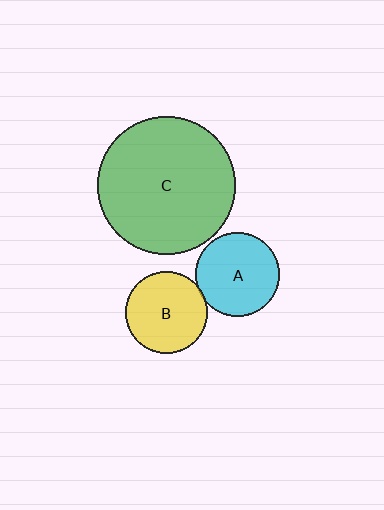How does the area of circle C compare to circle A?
Approximately 2.7 times.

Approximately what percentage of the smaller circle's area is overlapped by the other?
Approximately 5%.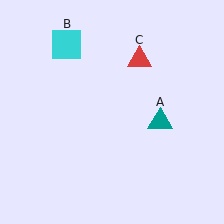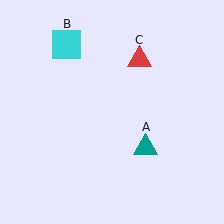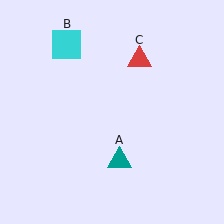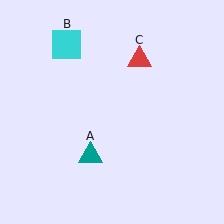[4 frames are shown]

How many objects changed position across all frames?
1 object changed position: teal triangle (object A).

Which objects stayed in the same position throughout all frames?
Cyan square (object B) and red triangle (object C) remained stationary.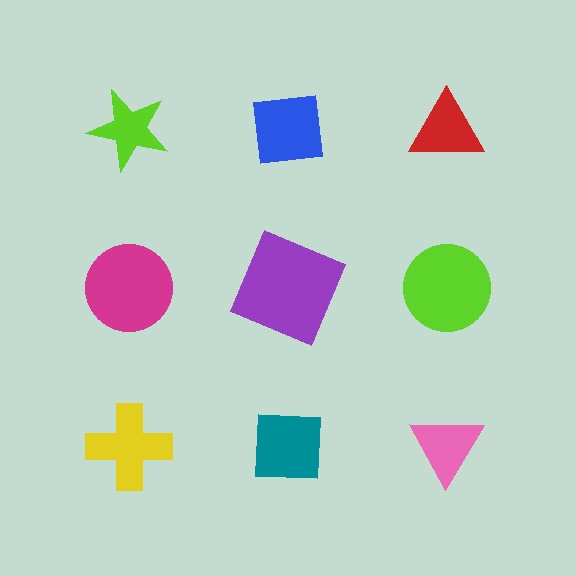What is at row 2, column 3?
A lime circle.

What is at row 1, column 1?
A lime star.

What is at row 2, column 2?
A purple square.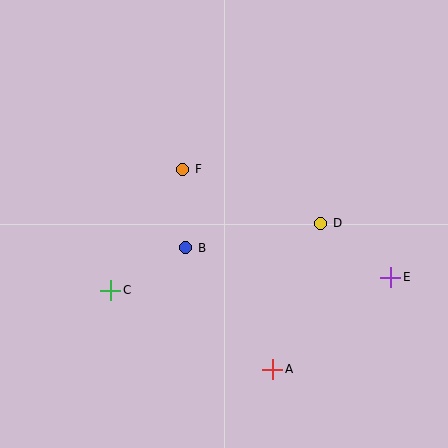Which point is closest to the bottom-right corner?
Point E is closest to the bottom-right corner.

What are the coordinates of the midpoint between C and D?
The midpoint between C and D is at (216, 257).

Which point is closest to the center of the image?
Point B at (186, 248) is closest to the center.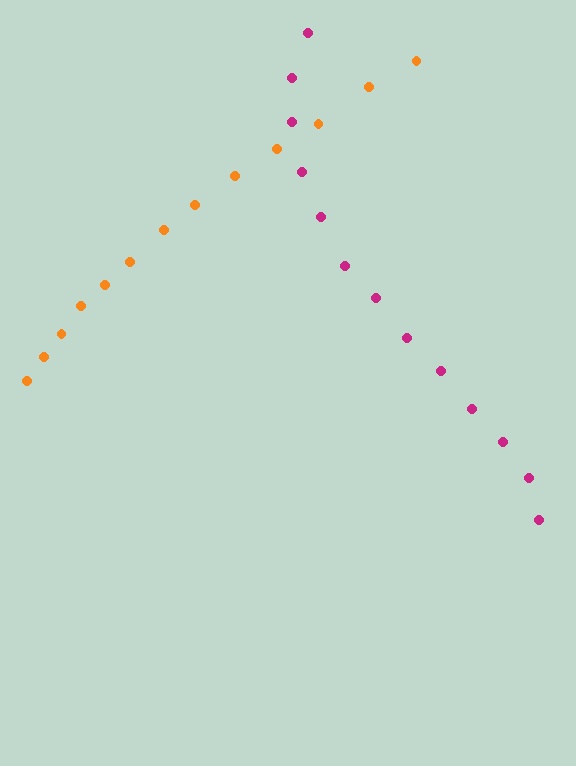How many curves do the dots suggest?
There are 2 distinct paths.